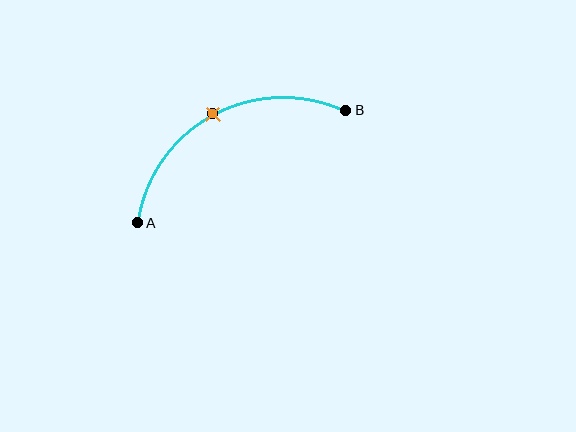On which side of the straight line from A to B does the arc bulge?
The arc bulges above the straight line connecting A and B.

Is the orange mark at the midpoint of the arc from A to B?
Yes. The orange mark lies on the arc at equal arc-length from both A and B — it is the arc midpoint.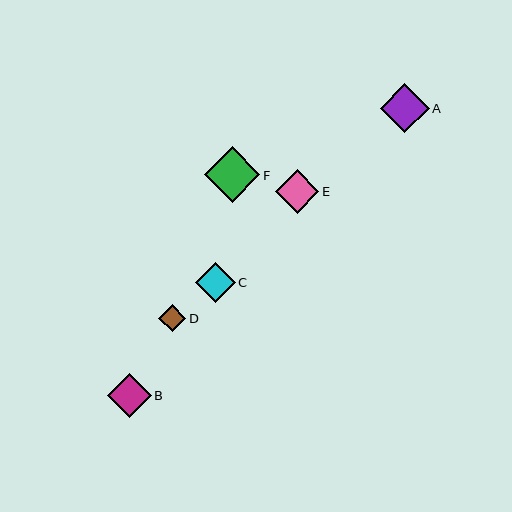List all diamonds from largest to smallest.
From largest to smallest: F, A, B, E, C, D.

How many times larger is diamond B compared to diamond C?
Diamond B is approximately 1.1 times the size of diamond C.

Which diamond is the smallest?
Diamond D is the smallest with a size of approximately 27 pixels.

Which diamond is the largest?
Diamond F is the largest with a size of approximately 55 pixels.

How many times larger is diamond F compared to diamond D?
Diamond F is approximately 2.1 times the size of diamond D.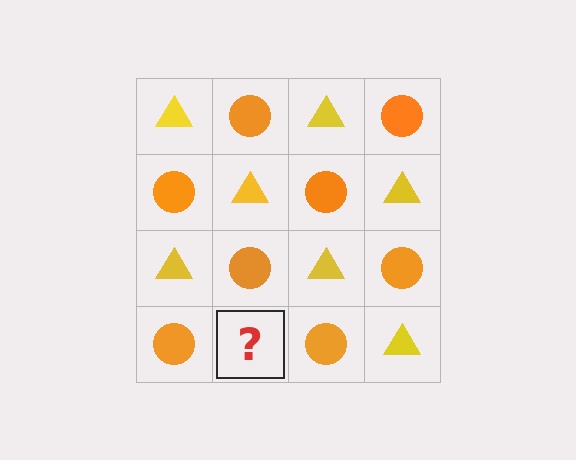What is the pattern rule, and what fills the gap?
The rule is that it alternates yellow triangle and orange circle in a checkerboard pattern. The gap should be filled with a yellow triangle.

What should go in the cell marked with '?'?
The missing cell should contain a yellow triangle.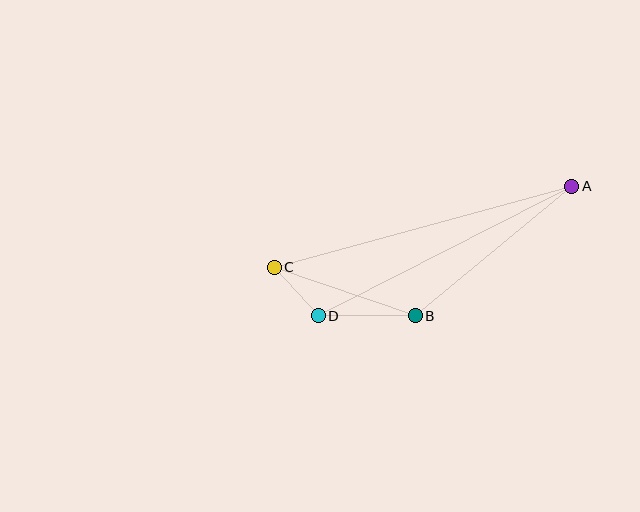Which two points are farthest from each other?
Points A and C are farthest from each other.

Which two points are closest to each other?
Points C and D are closest to each other.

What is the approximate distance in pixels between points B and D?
The distance between B and D is approximately 97 pixels.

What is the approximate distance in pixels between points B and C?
The distance between B and C is approximately 149 pixels.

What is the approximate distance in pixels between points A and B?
The distance between A and B is approximately 203 pixels.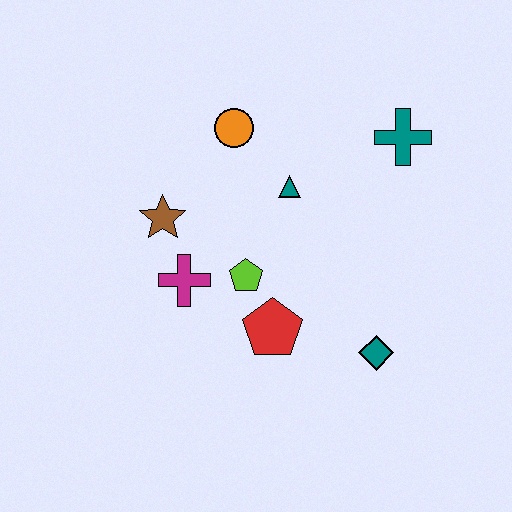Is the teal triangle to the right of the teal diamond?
No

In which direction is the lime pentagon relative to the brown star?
The lime pentagon is to the right of the brown star.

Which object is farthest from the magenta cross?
The teal cross is farthest from the magenta cross.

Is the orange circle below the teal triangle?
No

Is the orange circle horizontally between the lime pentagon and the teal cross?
No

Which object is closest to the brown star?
The magenta cross is closest to the brown star.